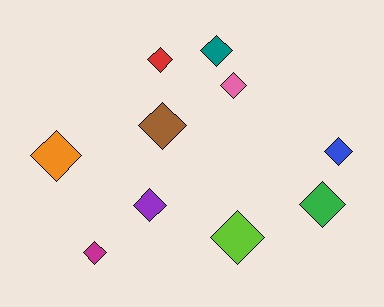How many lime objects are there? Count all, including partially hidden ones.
There is 1 lime object.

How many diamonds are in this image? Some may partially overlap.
There are 10 diamonds.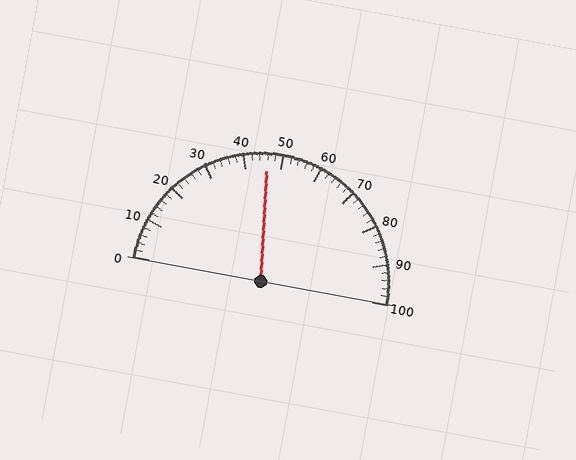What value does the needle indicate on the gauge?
The needle indicates approximately 46.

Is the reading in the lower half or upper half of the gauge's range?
The reading is in the lower half of the range (0 to 100).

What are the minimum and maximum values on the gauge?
The gauge ranges from 0 to 100.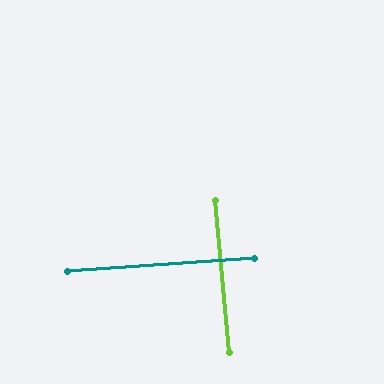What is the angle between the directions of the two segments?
Approximately 89 degrees.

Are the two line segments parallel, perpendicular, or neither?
Perpendicular — they meet at approximately 89°.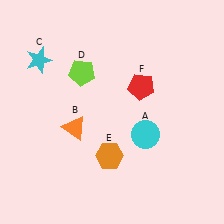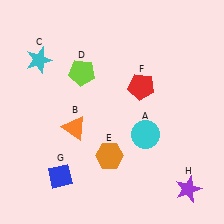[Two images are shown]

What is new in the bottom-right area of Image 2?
A purple star (H) was added in the bottom-right area of Image 2.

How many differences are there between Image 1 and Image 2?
There are 2 differences between the two images.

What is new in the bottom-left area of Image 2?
A blue diamond (G) was added in the bottom-left area of Image 2.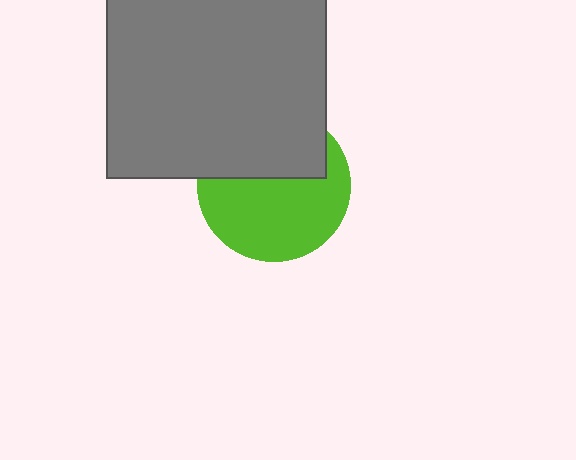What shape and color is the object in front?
The object in front is a gray square.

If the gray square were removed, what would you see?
You would see the complete lime circle.